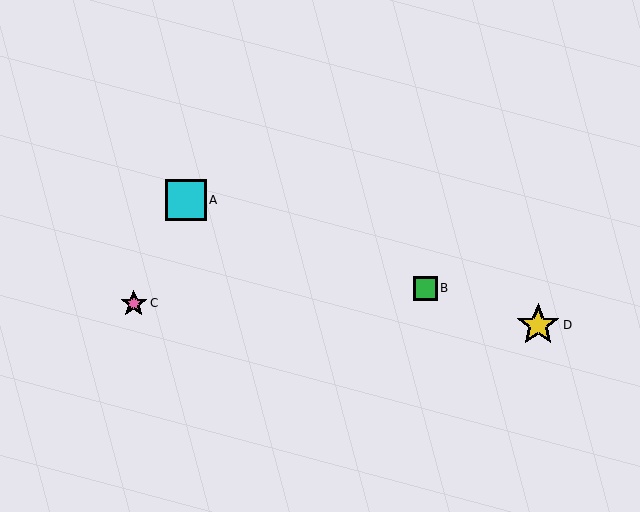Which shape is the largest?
The yellow star (labeled D) is the largest.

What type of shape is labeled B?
Shape B is a green square.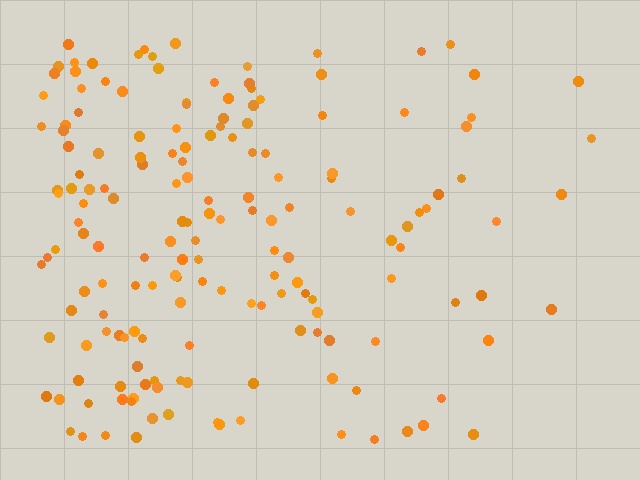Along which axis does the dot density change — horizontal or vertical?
Horizontal.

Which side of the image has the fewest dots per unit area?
The right.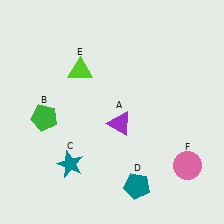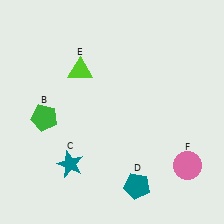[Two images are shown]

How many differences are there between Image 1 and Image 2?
There is 1 difference between the two images.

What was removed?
The purple triangle (A) was removed in Image 2.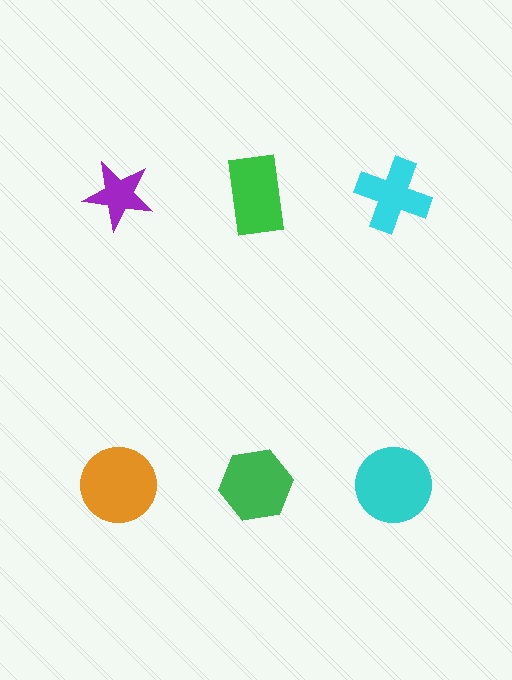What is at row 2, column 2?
A green hexagon.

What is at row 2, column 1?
An orange circle.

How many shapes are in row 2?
3 shapes.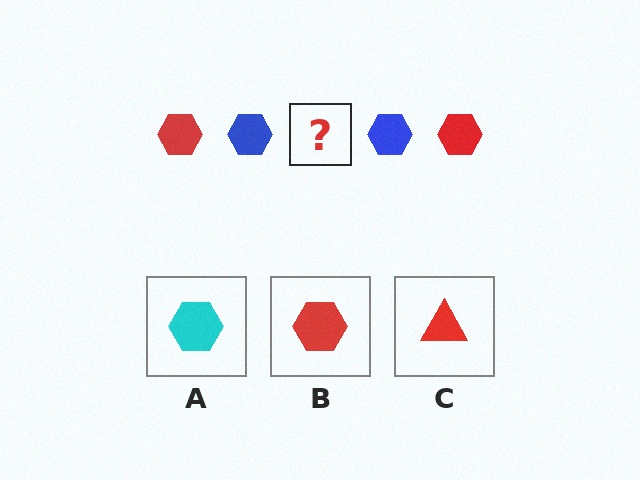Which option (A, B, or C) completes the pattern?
B.